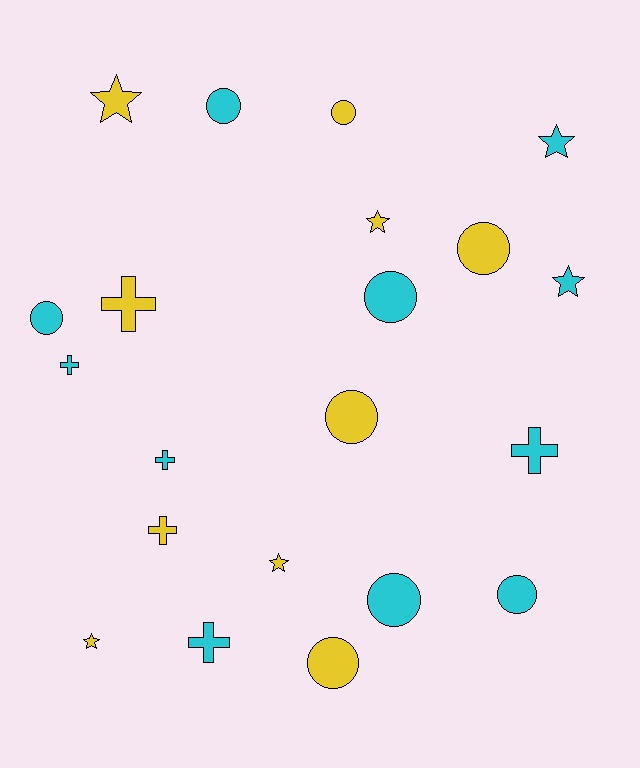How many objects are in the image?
There are 21 objects.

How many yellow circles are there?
There are 4 yellow circles.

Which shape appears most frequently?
Circle, with 9 objects.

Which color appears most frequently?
Cyan, with 11 objects.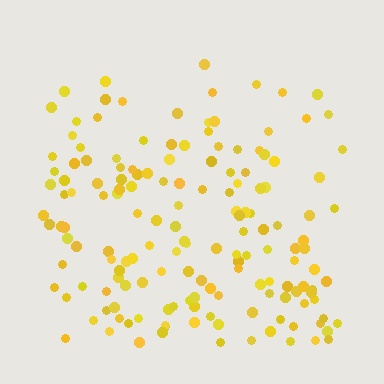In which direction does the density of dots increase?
From top to bottom, with the bottom side densest.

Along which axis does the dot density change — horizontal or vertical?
Vertical.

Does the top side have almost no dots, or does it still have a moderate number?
Still a moderate number, just noticeably fewer than the bottom.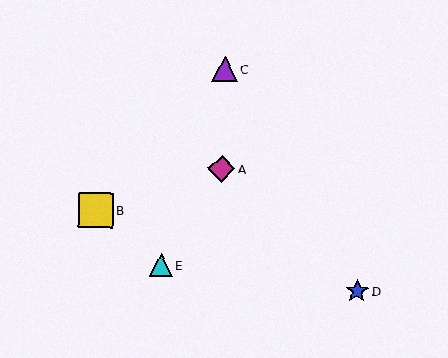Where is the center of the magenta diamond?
The center of the magenta diamond is at (222, 169).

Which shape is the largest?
The yellow square (labeled B) is the largest.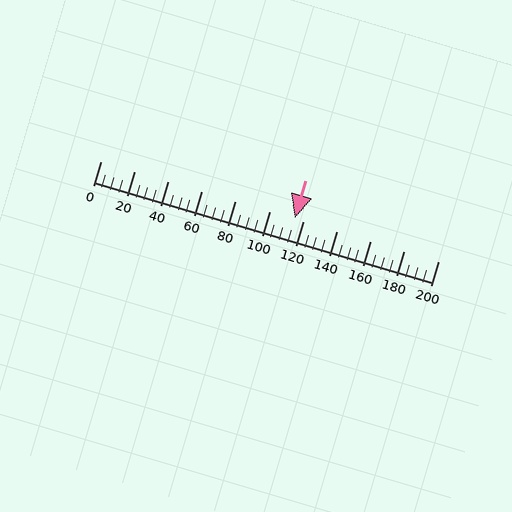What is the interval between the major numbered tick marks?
The major tick marks are spaced 20 units apart.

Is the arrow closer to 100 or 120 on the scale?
The arrow is closer to 120.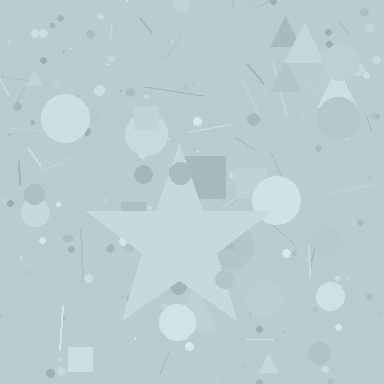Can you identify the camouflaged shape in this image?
The camouflaged shape is a star.